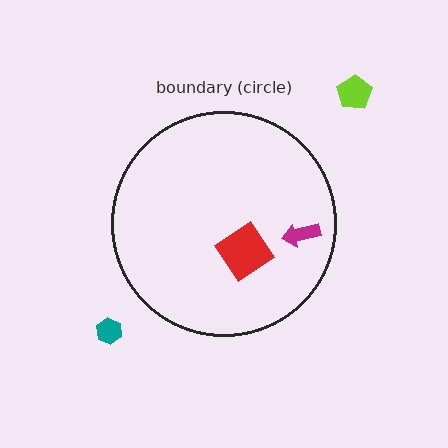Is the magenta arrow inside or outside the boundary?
Inside.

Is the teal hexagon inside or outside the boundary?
Outside.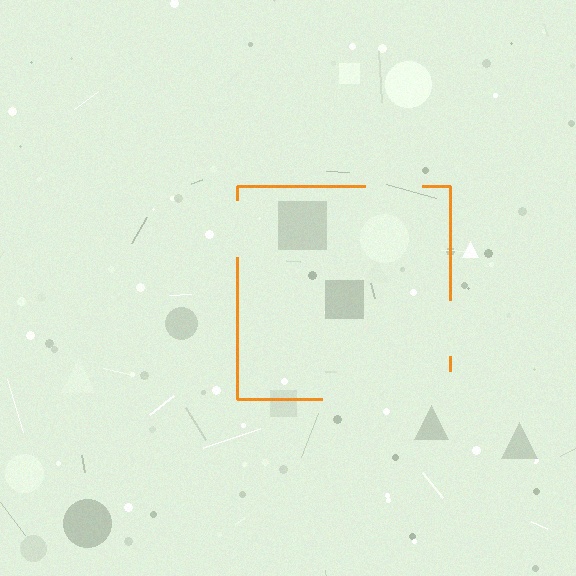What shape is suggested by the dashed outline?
The dashed outline suggests a square.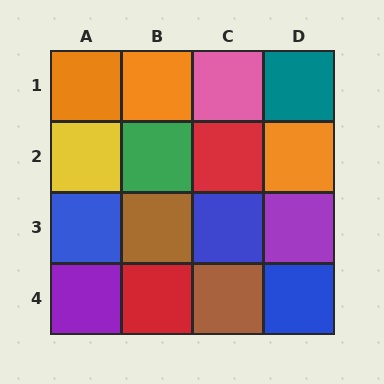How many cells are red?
2 cells are red.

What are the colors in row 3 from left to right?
Blue, brown, blue, purple.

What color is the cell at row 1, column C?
Pink.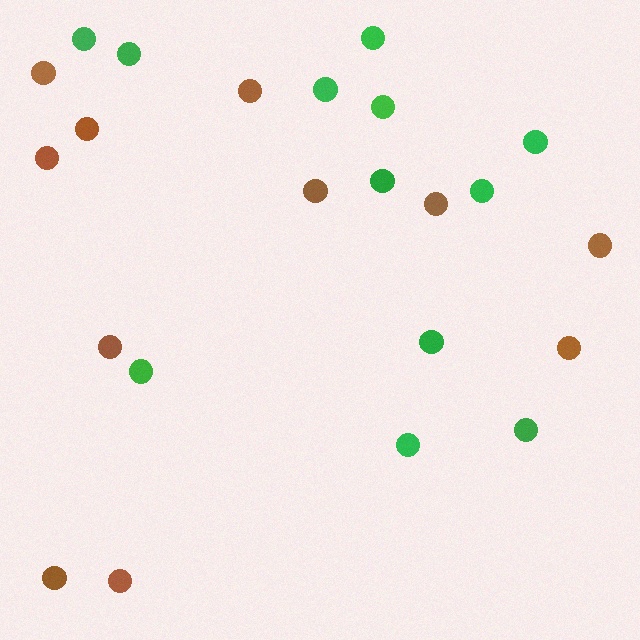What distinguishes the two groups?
There are 2 groups: one group of brown circles (11) and one group of green circles (12).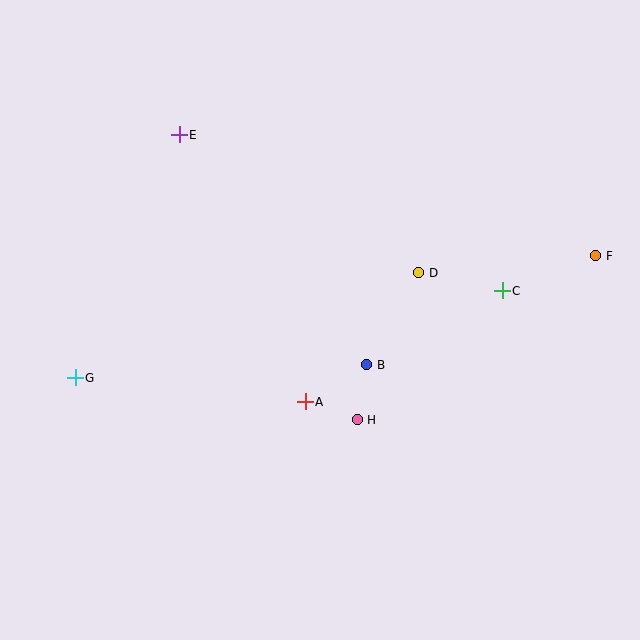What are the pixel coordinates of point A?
Point A is at (305, 402).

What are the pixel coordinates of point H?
Point H is at (357, 420).